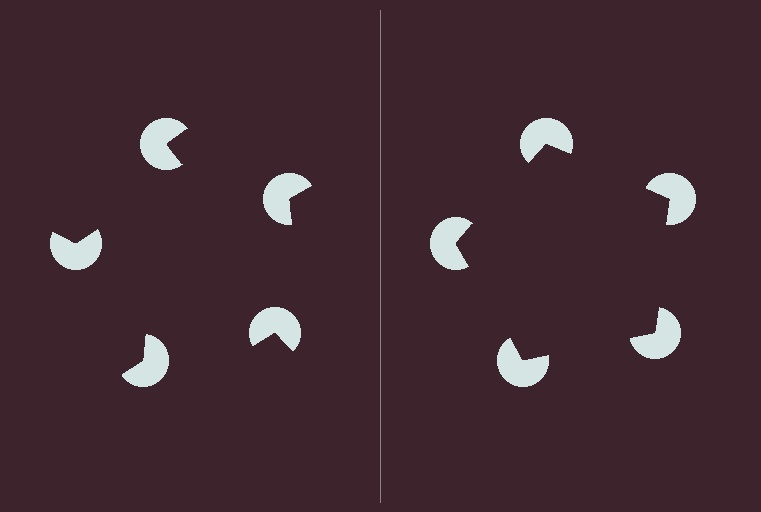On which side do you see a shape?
An illusory pentagon appears on the right side. On the left side the wedge cuts are rotated, so no coherent shape forms.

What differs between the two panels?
The pac-man discs are positioned identically on both sides; only the wedge orientations differ. On the right they align to a pentagon; on the left they are misaligned.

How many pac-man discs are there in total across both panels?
10 — 5 on each side.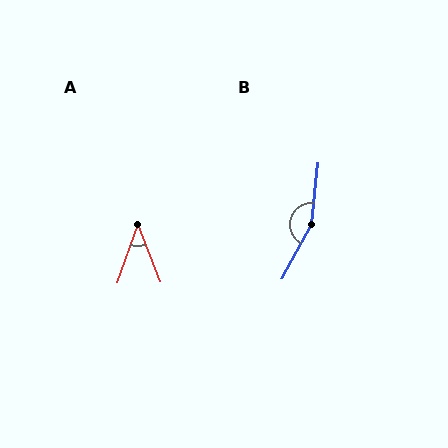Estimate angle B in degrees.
Approximately 158 degrees.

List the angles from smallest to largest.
A (41°), B (158°).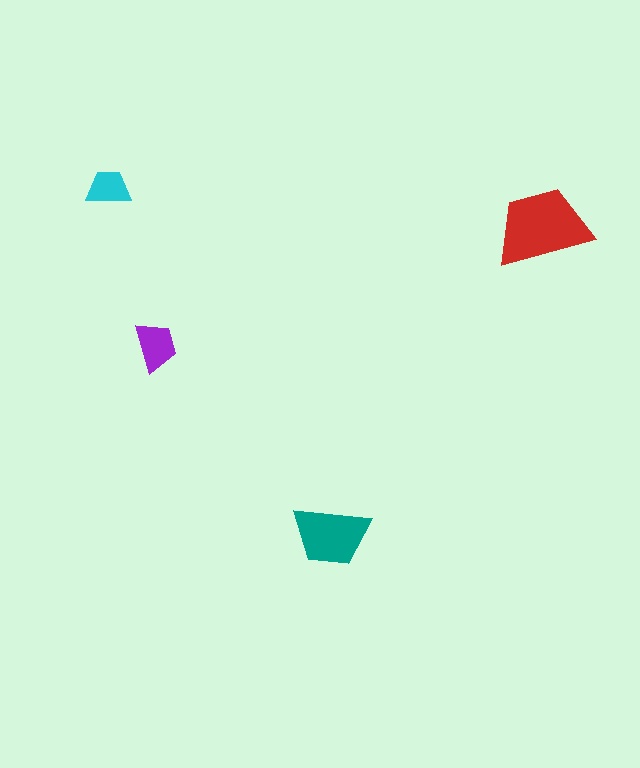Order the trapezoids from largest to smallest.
the red one, the teal one, the purple one, the cyan one.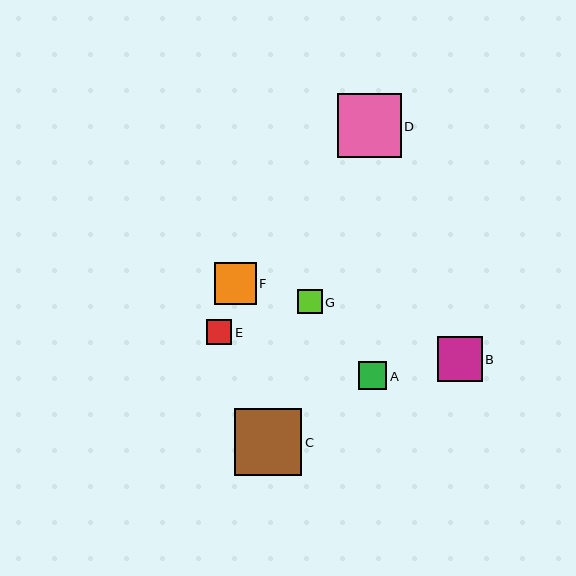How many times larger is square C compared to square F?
Square C is approximately 1.6 times the size of square F.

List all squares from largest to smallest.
From largest to smallest: C, D, B, F, A, E, G.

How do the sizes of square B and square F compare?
Square B and square F are approximately the same size.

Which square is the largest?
Square C is the largest with a size of approximately 68 pixels.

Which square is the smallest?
Square G is the smallest with a size of approximately 24 pixels.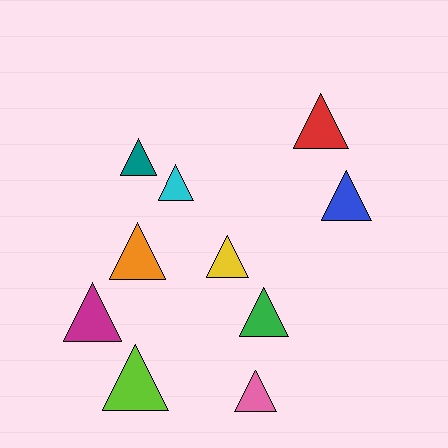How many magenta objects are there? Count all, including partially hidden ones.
There is 1 magenta object.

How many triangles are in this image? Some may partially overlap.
There are 10 triangles.